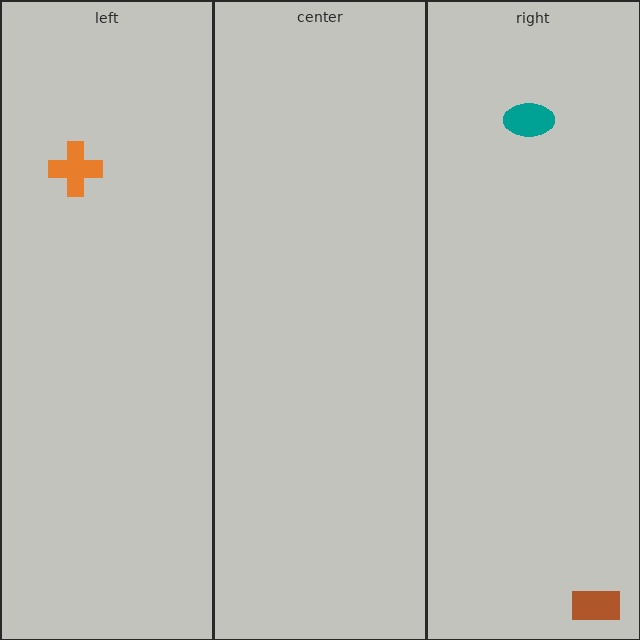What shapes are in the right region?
The teal ellipse, the brown rectangle.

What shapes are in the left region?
The orange cross.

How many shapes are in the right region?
2.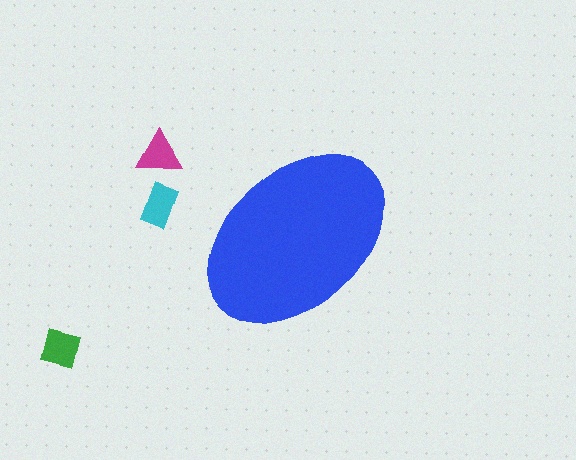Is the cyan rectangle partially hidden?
No, the cyan rectangle is fully visible.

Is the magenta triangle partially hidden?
No, the magenta triangle is fully visible.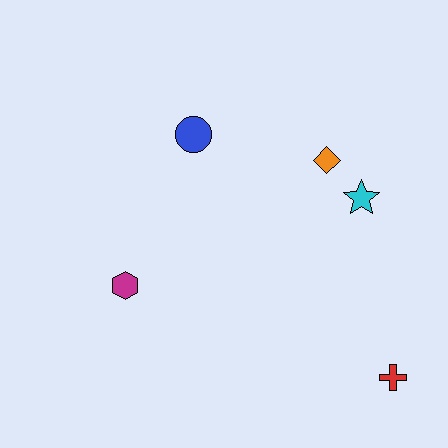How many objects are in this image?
There are 5 objects.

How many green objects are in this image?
There are no green objects.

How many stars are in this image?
There is 1 star.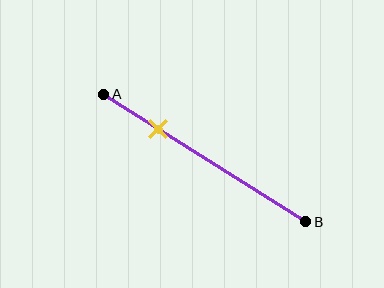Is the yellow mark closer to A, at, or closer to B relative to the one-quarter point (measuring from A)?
The yellow mark is approximately at the one-quarter point of segment AB.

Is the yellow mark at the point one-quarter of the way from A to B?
Yes, the mark is approximately at the one-quarter point.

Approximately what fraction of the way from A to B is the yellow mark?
The yellow mark is approximately 25% of the way from A to B.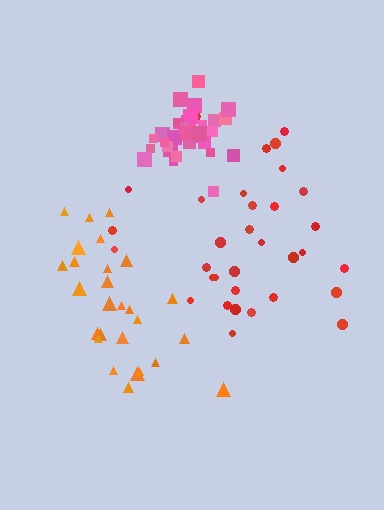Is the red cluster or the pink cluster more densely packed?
Pink.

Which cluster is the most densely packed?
Pink.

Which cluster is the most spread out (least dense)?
Red.